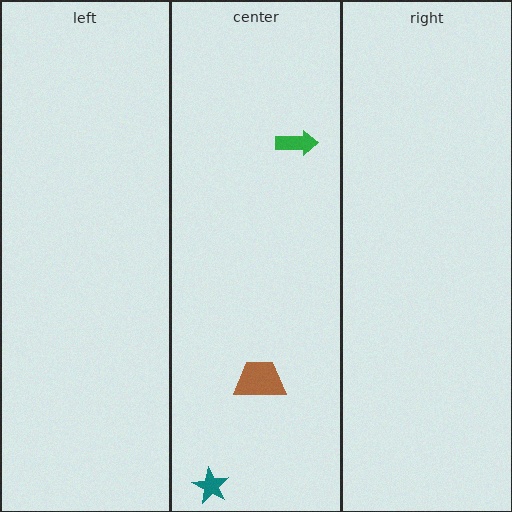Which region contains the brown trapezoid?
The center region.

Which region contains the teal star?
The center region.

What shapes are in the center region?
The brown trapezoid, the teal star, the green arrow.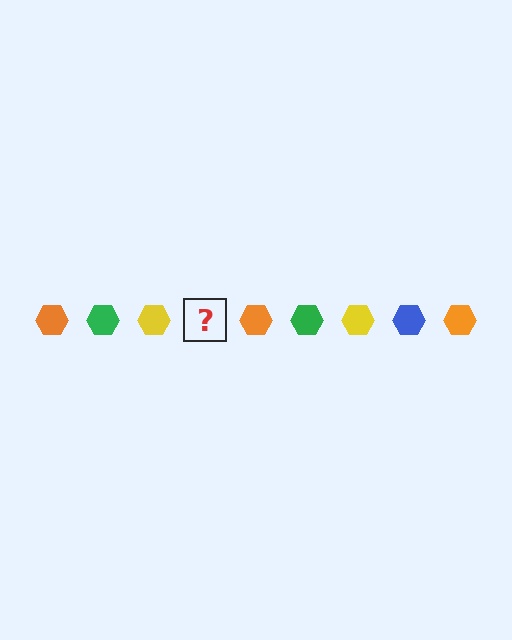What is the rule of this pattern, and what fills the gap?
The rule is that the pattern cycles through orange, green, yellow, blue hexagons. The gap should be filled with a blue hexagon.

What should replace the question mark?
The question mark should be replaced with a blue hexagon.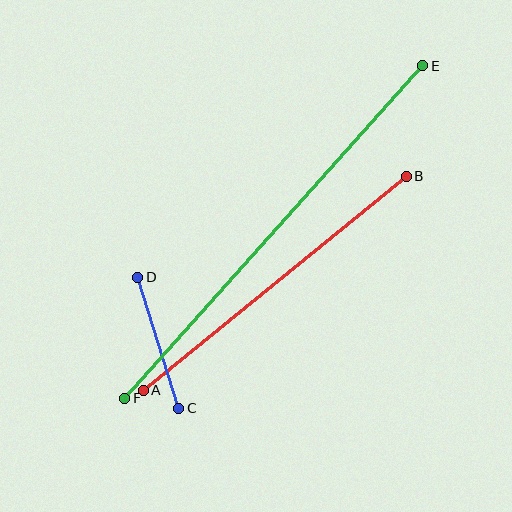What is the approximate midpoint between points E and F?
The midpoint is at approximately (274, 232) pixels.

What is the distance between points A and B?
The distance is approximately 339 pixels.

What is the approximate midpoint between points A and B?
The midpoint is at approximately (275, 283) pixels.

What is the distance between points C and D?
The distance is approximately 138 pixels.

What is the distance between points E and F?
The distance is approximately 447 pixels.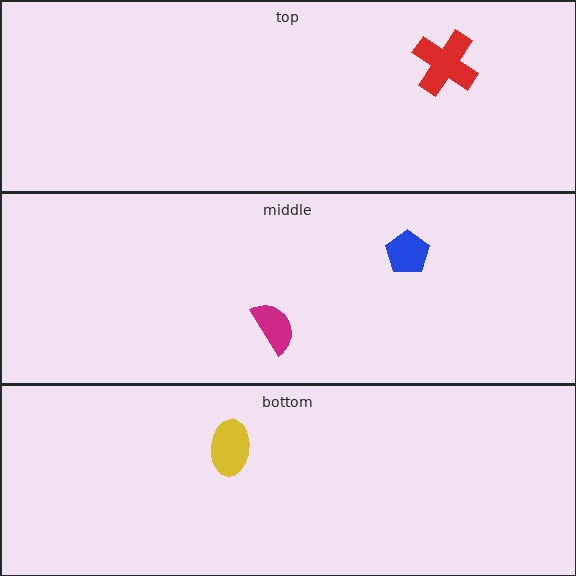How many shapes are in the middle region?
2.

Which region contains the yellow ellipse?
The bottom region.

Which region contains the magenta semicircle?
The middle region.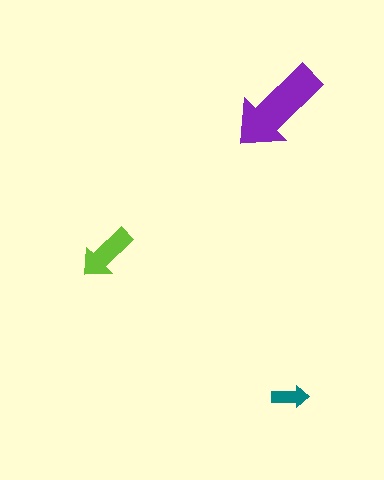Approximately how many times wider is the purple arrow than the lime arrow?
About 1.5 times wider.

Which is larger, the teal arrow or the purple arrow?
The purple one.